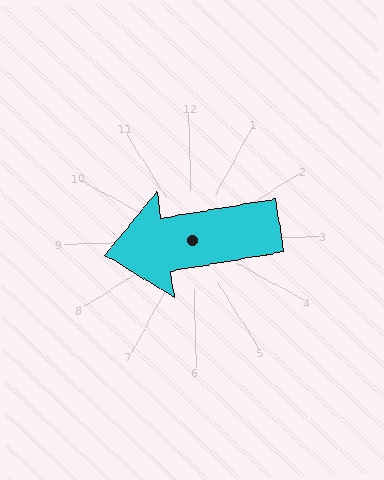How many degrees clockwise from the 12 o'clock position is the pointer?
Approximately 262 degrees.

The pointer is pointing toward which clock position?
Roughly 9 o'clock.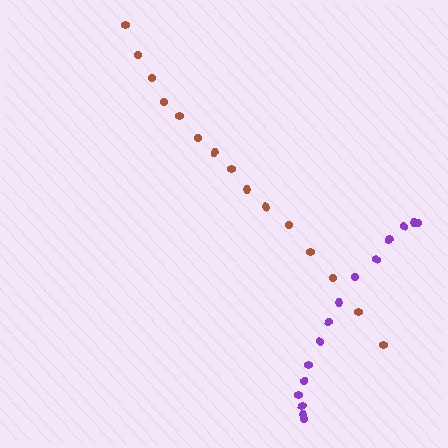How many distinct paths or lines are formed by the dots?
There are 2 distinct paths.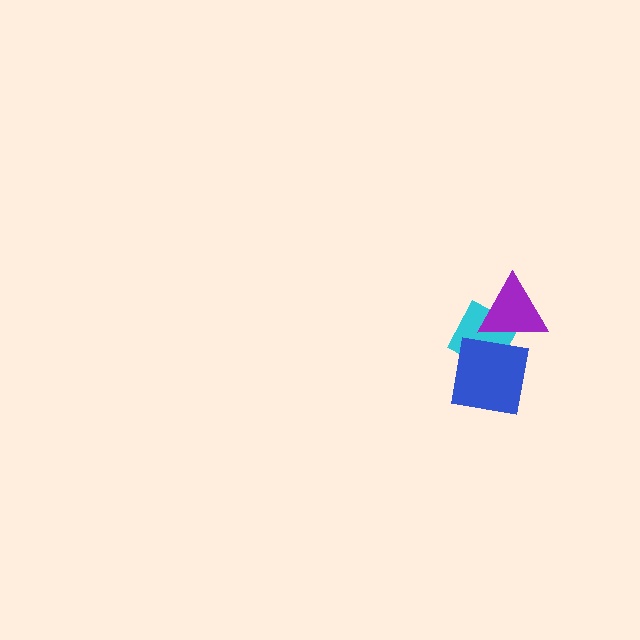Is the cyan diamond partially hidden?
Yes, it is partially covered by another shape.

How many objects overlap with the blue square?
2 objects overlap with the blue square.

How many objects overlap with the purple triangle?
2 objects overlap with the purple triangle.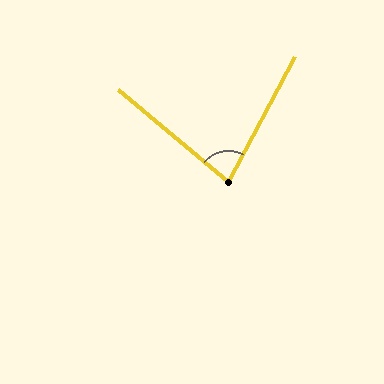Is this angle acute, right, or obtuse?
It is acute.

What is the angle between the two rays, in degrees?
Approximately 78 degrees.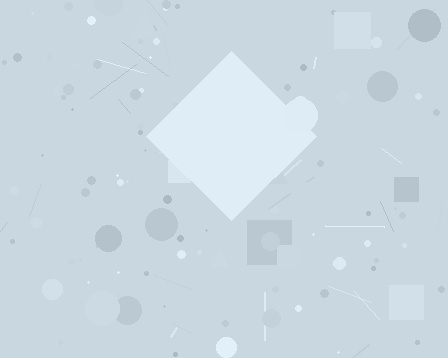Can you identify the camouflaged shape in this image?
The camouflaged shape is a diamond.